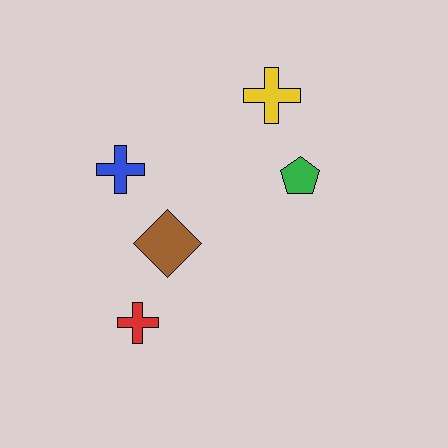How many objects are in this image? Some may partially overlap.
There are 5 objects.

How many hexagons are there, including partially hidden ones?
There are no hexagons.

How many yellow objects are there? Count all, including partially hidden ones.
There is 1 yellow object.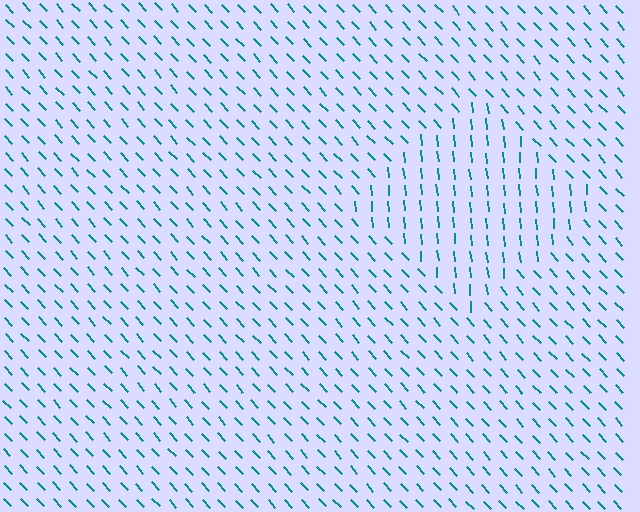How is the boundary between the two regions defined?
The boundary is defined purely by a change in line orientation (approximately 38 degrees difference). All lines are the same color and thickness.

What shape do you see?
I see a diamond.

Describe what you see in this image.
The image is filled with small teal line segments. A diamond region in the image has lines oriented differently from the surrounding lines, creating a visible texture boundary.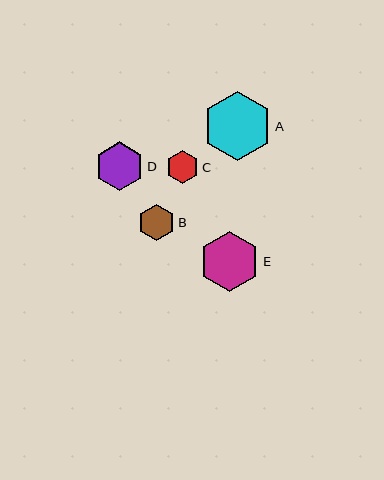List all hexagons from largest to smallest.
From largest to smallest: A, E, D, B, C.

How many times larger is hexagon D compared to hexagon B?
Hexagon D is approximately 1.3 times the size of hexagon B.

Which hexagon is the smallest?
Hexagon C is the smallest with a size of approximately 32 pixels.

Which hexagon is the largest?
Hexagon A is the largest with a size of approximately 69 pixels.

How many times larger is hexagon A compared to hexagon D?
Hexagon A is approximately 1.4 times the size of hexagon D.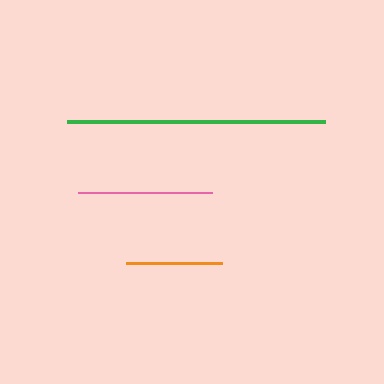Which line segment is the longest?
The green line is the longest at approximately 257 pixels.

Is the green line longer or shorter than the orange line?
The green line is longer than the orange line.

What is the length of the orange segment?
The orange segment is approximately 96 pixels long.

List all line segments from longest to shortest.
From longest to shortest: green, pink, orange.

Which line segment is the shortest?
The orange line is the shortest at approximately 96 pixels.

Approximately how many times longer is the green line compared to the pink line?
The green line is approximately 1.9 times the length of the pink line.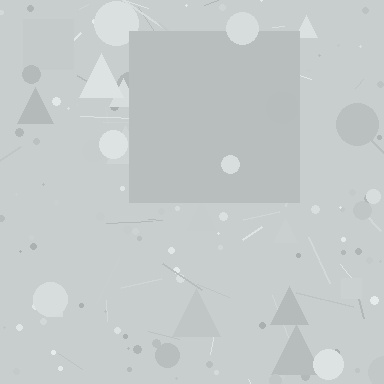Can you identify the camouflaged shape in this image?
The camouflaged shape is a square.